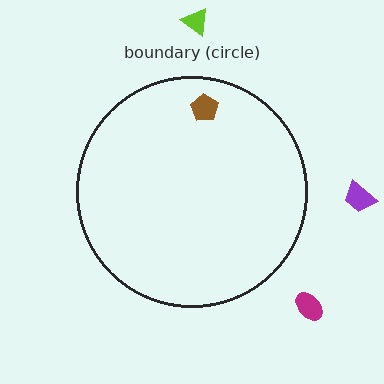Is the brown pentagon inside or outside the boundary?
Inside.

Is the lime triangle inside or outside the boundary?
Outside.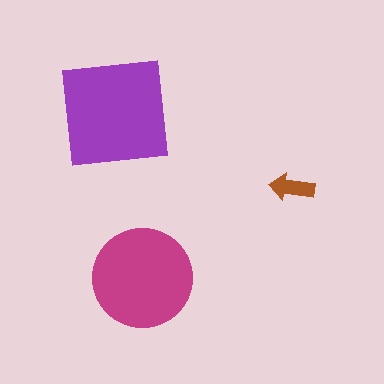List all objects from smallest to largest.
The brown arrow, the magenta circle, the purple square.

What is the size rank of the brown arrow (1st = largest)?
3rd.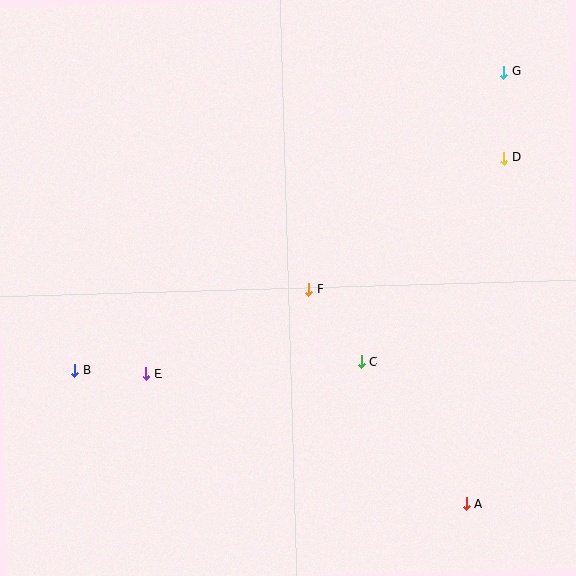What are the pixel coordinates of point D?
Point D is at (504, 158).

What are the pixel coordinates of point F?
Point F is at (309, 290).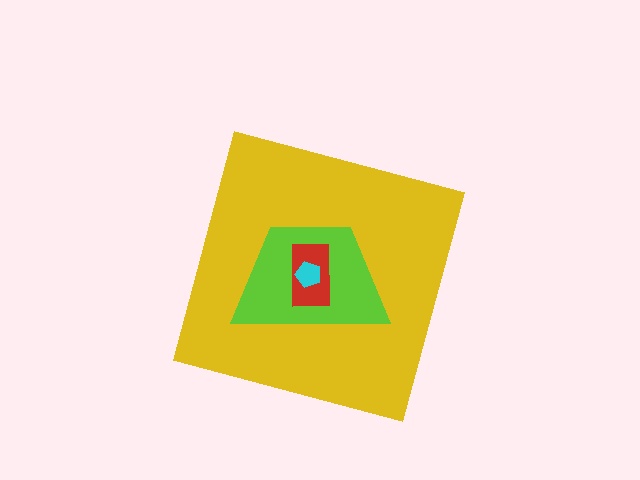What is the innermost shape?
The cyan pentagon.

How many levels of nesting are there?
4.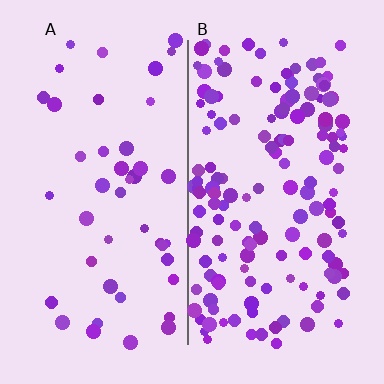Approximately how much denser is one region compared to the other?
Approximately 3.3× — region B over region A.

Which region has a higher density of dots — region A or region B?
B (the right).